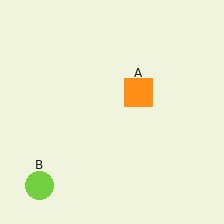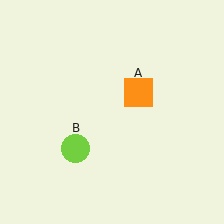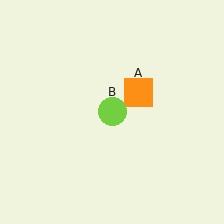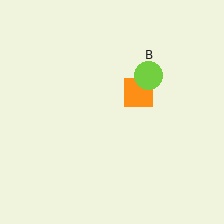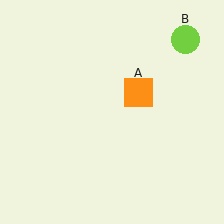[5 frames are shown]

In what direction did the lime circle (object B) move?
The lime circle (object B) moved up and to the right.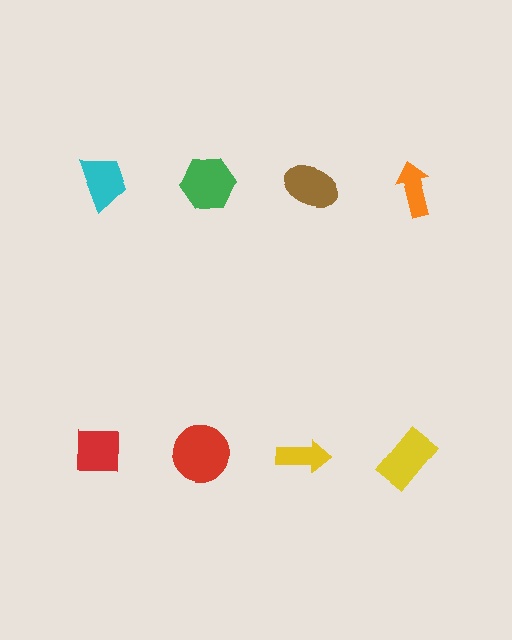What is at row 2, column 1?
A red square.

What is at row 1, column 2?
A green hexagon.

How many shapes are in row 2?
4 shapes.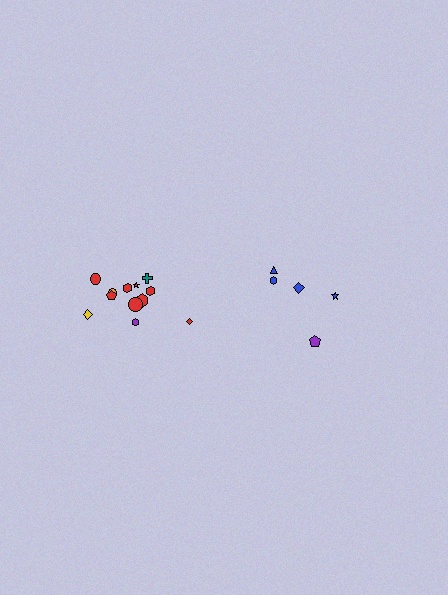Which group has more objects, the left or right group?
The left group.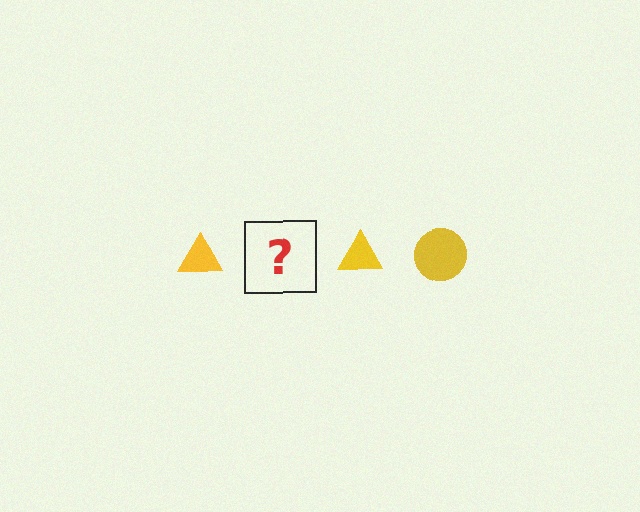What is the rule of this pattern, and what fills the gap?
The rule is that the pattern cycles through triangle, circle shapes in yellow. The gap should be filled with a yellow circle.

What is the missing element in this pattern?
The missing element is a yellow circle.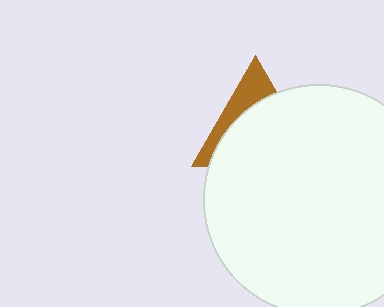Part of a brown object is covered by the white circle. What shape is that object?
It is a triangle.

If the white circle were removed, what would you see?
You would see the complete brown triangle.